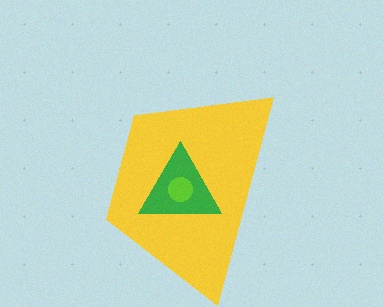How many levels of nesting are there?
3.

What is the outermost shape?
The yellow trapezoid.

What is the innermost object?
The lime circle.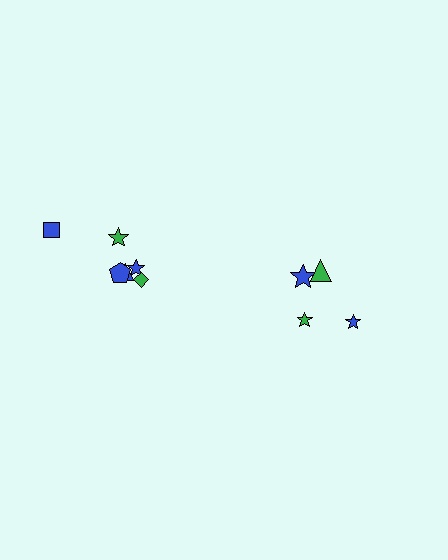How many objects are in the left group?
There are 6 objects.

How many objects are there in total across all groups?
There are 10 objects.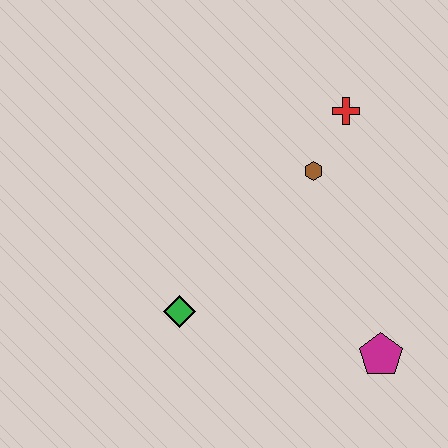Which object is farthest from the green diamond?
The red cross is farthest from the green diamond.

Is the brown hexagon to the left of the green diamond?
No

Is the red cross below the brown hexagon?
No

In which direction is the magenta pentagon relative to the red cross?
The magenta pentagon is below the red cross.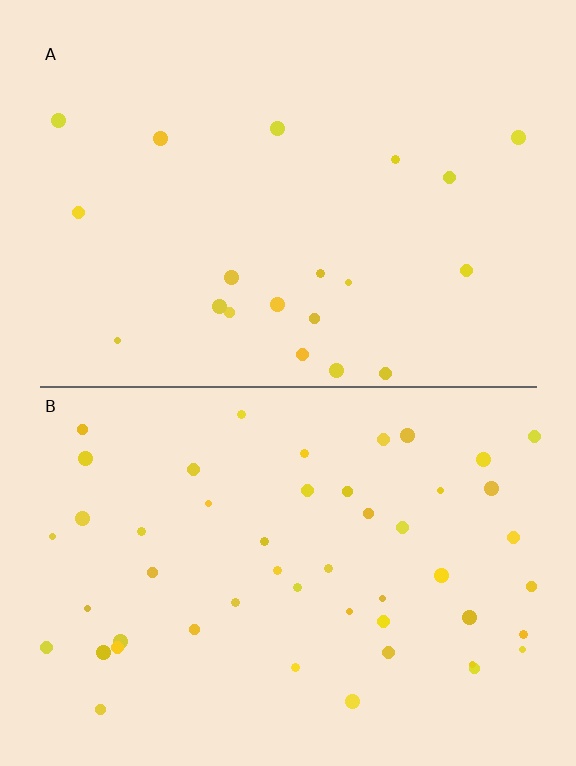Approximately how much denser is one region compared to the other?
Approximately 2.5× — region B over region A.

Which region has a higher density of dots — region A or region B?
B (the bottom).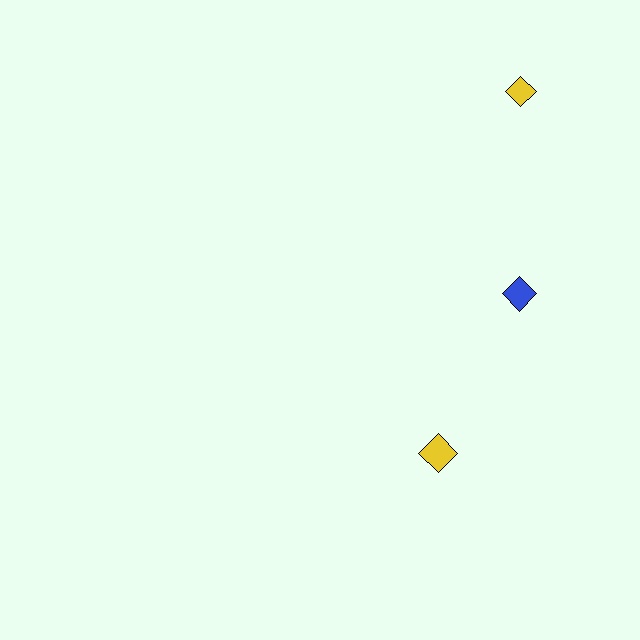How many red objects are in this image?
There are no red objects.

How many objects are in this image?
There are 3 objects.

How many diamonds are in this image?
There are 3 diamonds.